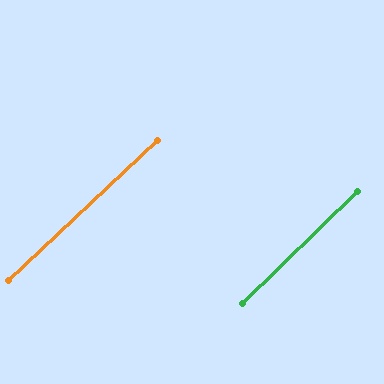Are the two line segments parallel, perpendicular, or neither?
Parallel — their directions differ by only 1.1°.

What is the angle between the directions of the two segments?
Approximately 1 degree.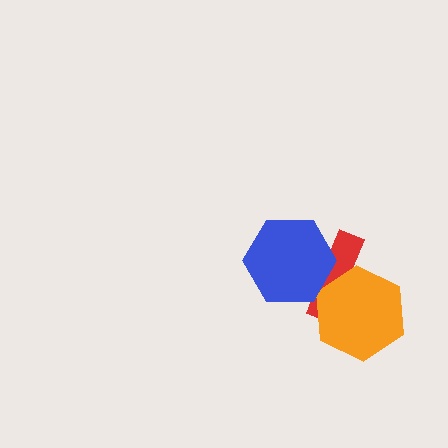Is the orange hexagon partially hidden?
No, no other shape covers it.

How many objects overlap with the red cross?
2 objects overlap with the red cross.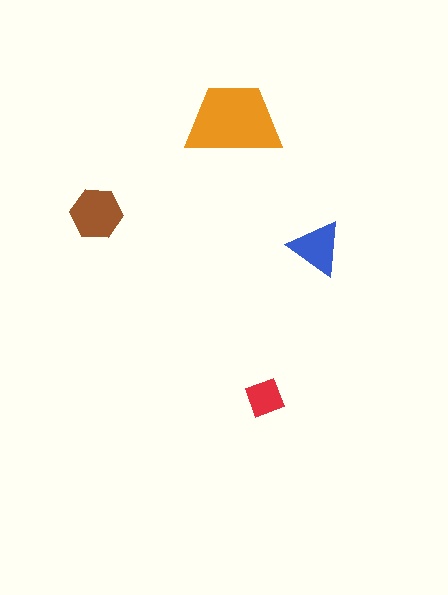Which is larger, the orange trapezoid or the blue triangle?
The orange trapezoid.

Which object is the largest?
The orange trapezoid.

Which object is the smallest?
The red diamond.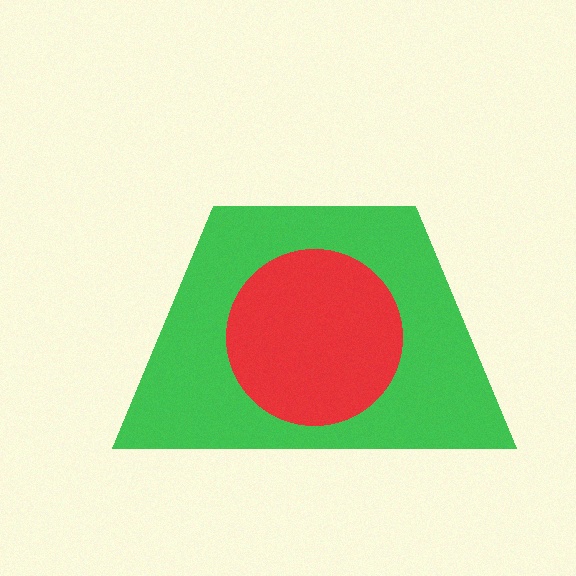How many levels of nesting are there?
2.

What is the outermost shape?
The green trapezoid.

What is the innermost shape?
The red circle.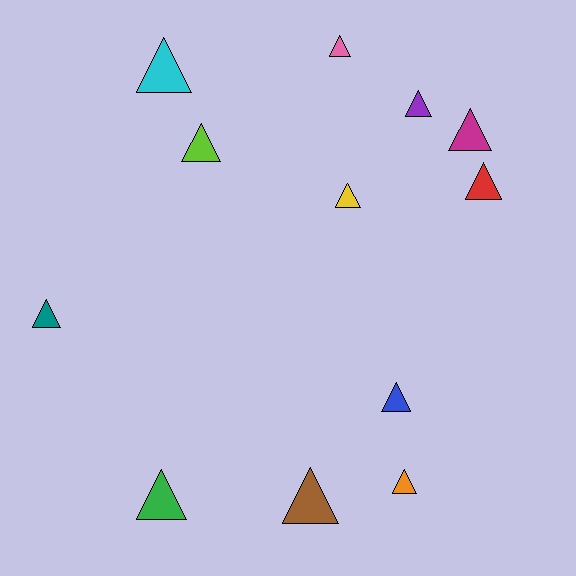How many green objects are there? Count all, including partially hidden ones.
There is 1 green object.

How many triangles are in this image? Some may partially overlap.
There are 12 triangles.